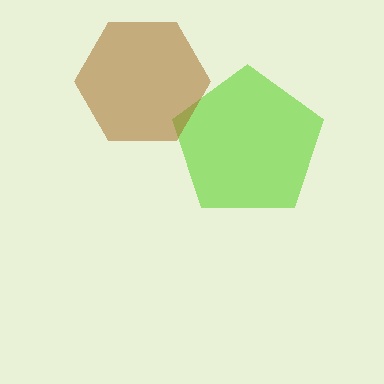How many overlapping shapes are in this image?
There are 2 overlapping shapes in the image.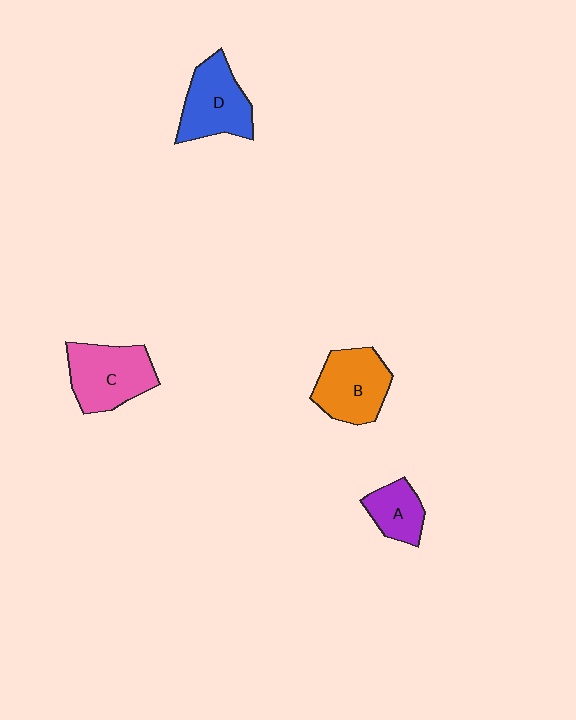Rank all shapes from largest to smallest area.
From largest to smallest: C (pink), B (orange), D (blue), A (purple).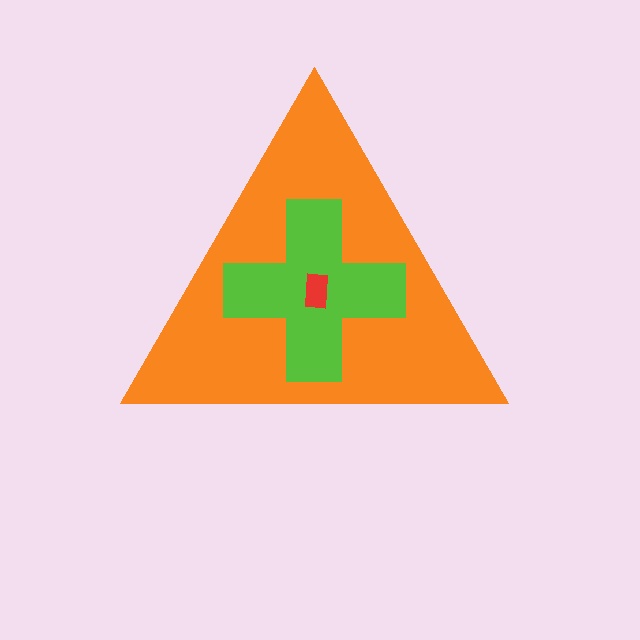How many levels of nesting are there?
3.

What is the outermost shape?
The orange triangle.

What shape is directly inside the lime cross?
The red rectangle.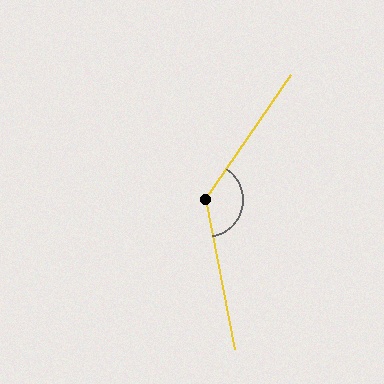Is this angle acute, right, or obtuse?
It is obtuse.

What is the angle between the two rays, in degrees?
Approximately 135 degrees.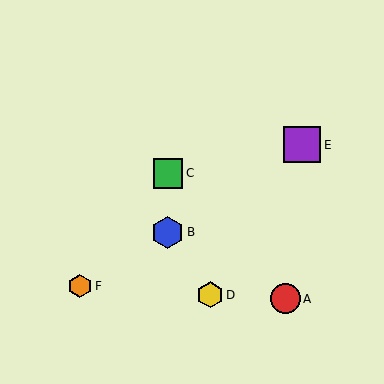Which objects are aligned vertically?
Objects B, C are aligned vertically.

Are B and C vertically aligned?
Yes, both are at x≈168.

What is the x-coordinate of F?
Object F is at x≈80.